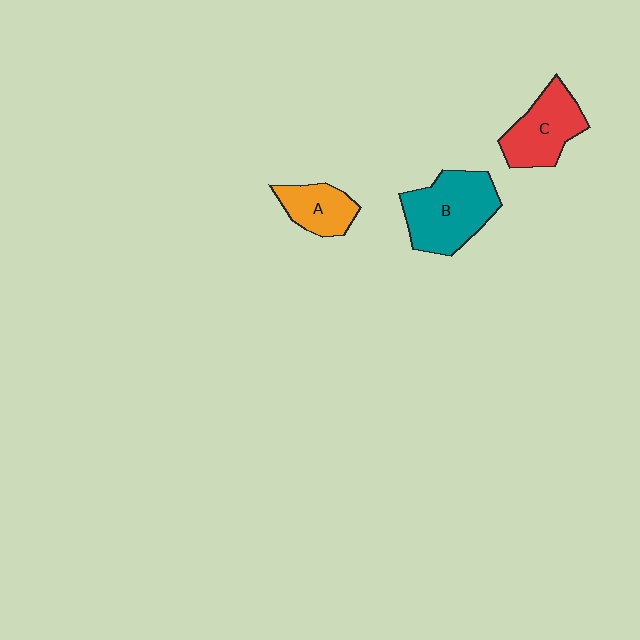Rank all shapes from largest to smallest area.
From largest to smallest: B (teal), C (red), A (orange).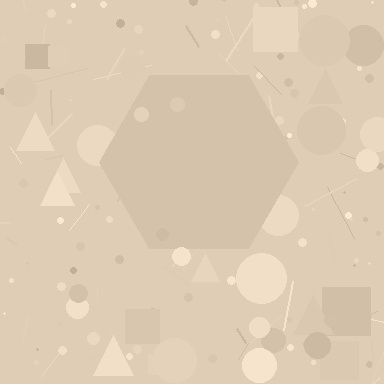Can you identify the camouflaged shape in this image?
The camouflaged shape is a hexagon.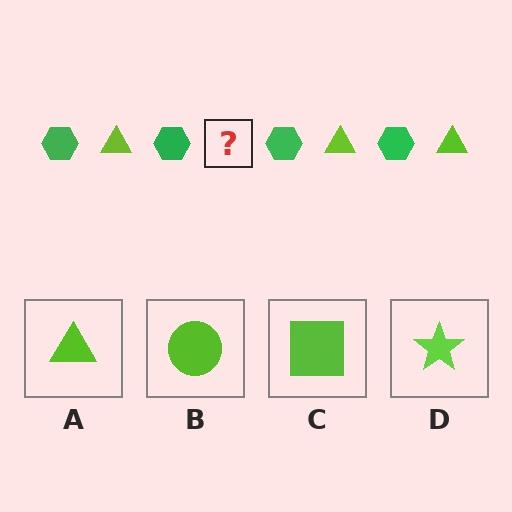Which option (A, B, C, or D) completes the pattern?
A.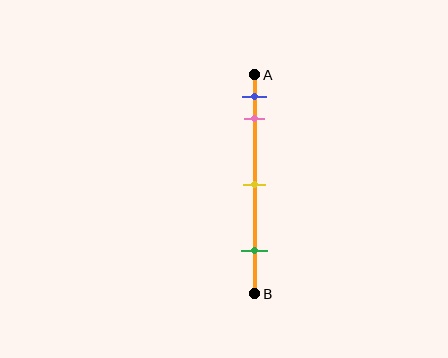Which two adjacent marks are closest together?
The blue and pink marks are the closest adjacent pair.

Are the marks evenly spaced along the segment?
No, the marks are not evenly spaced.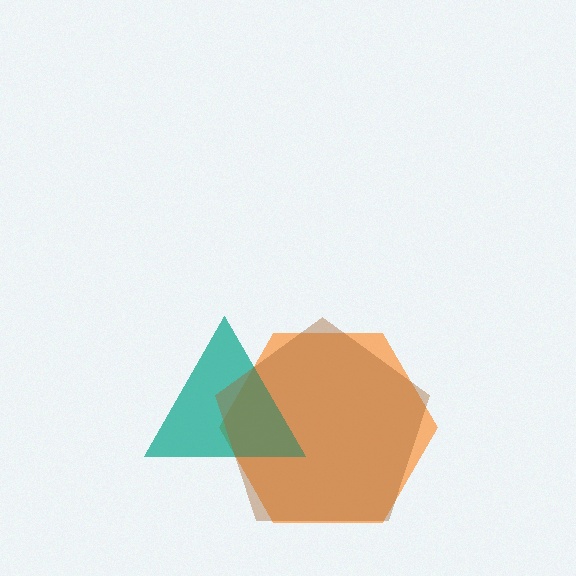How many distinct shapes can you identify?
There are 3 distinct shapes: an orange hexagon, a teal triangle, a brown pentagon.